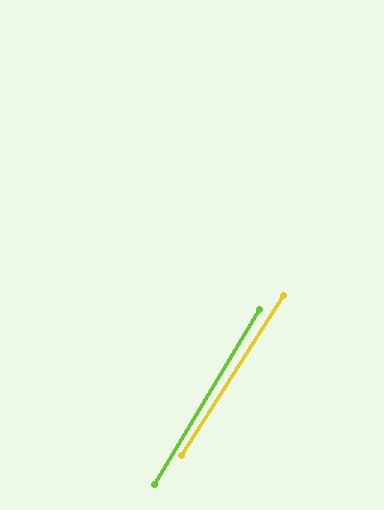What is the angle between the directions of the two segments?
Approximately 1 degree.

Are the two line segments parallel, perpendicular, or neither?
Parallel — their directions differ by only 1.4°.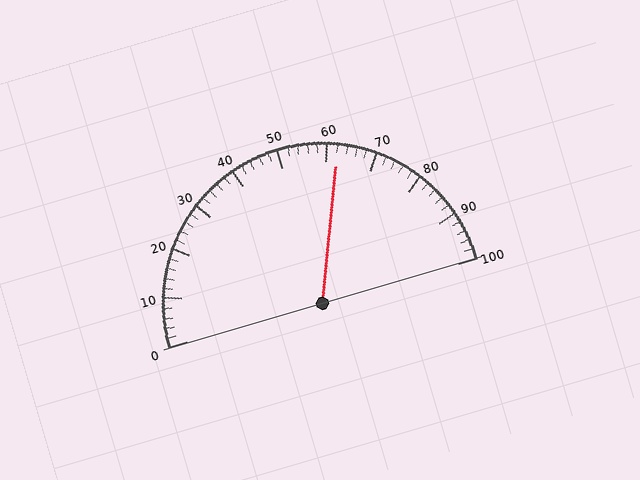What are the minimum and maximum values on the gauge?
The gauge ranges from 0 to 100.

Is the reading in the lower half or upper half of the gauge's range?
The reading is in the upper half of the range (0 to 100).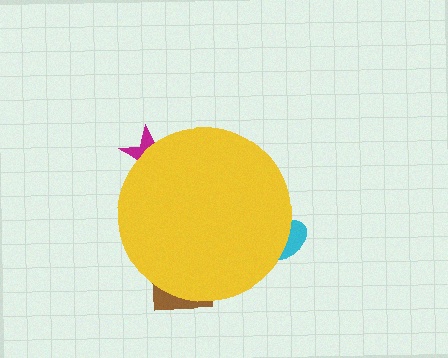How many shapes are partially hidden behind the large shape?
3 shapes are partially hidden.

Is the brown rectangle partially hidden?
Yes, the brown rectangle is partially hidden behind the yellow circle.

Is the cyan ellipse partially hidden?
Yes, the cyan ellipse is partially hidden behind the yellow circle.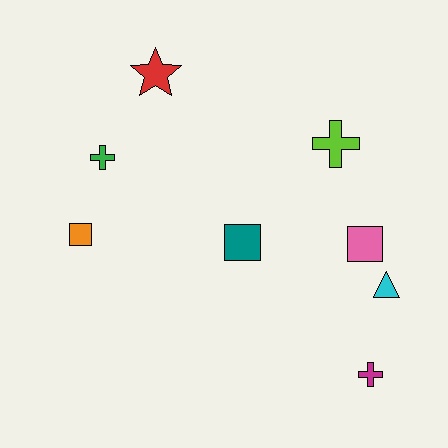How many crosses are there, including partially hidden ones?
There are 3 crosses.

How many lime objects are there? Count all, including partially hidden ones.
There is 1 lime object.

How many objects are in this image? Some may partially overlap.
There are 8 objects.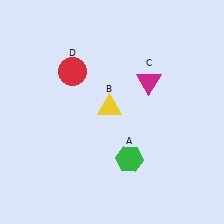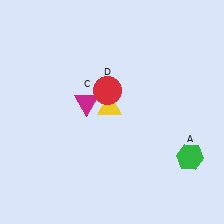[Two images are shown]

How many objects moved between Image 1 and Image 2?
3 objects moved between the two images.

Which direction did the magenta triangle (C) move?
The magenta triangle (C) moved left.